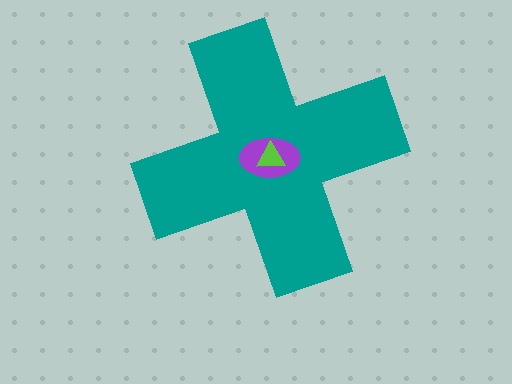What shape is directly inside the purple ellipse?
The lime triangle.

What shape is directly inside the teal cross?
The purple ellipse.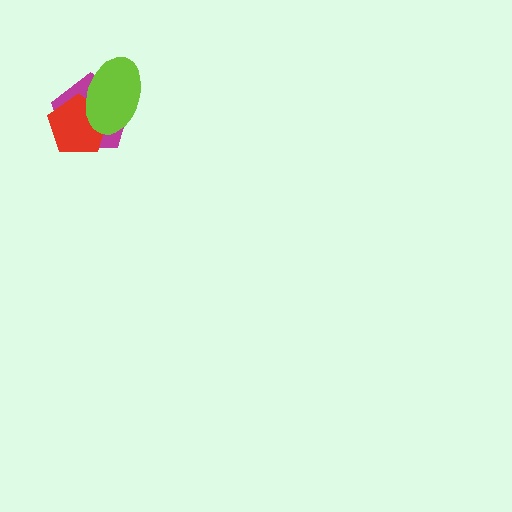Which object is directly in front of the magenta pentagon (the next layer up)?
The red pentagon is directly in front of the magenta pentagon.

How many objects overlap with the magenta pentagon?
2 objects overlap with the magenta pentagon.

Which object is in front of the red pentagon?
The lime ellipse is in front of the red pentagon.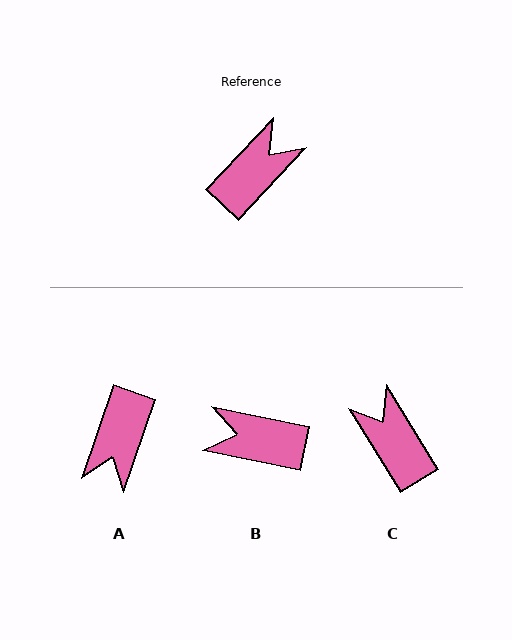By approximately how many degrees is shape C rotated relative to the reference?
Approximately 75 degrees counter-clockwise.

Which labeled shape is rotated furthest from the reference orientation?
A, about 156 degrees away.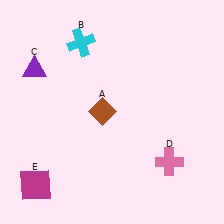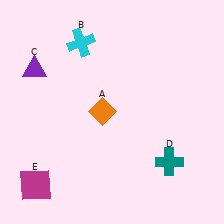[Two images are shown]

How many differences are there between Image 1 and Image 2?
There are 2 differences between the two images.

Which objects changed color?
A changed from brown to orange. D changed from pink to teal.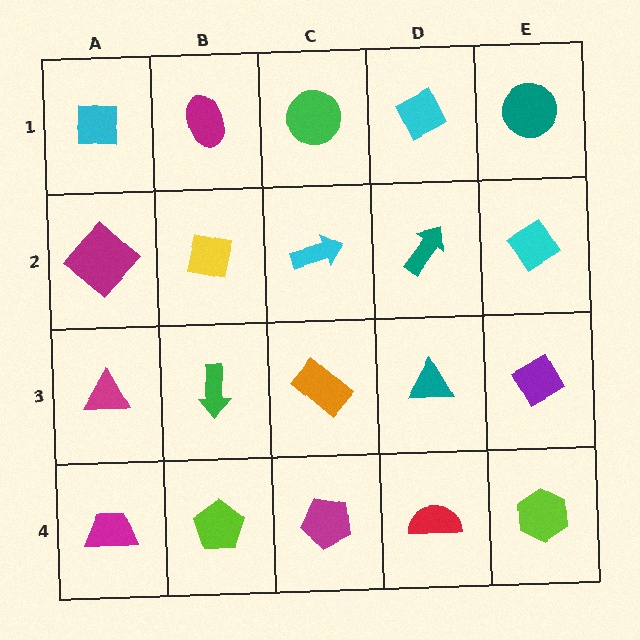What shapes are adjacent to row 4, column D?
A teal triangle (row 3, column D), a magenta pentagon (row 4, column C), a lime hexagon (row 4, column E).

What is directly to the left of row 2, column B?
A magenta diamond.